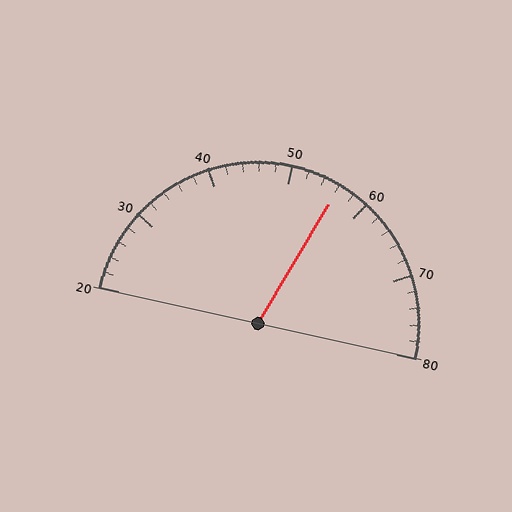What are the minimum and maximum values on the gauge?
The gauge ranges from 20 to 80.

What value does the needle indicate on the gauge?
The needle indicates approximately 56.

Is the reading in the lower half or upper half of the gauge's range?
The reading is in the upper half of the range (20 to 80).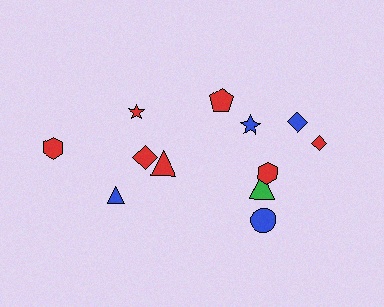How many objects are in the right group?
There are 7 objects.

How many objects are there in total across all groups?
There are 12 objects.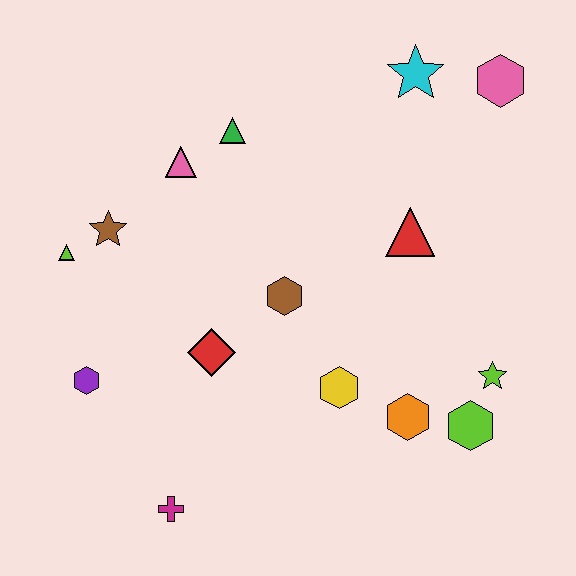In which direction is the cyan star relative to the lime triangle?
The cyan star is to the right of the lime triangle.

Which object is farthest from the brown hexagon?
The pink hexagon is farthest from the brown hexagon.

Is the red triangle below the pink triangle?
Yes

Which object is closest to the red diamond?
The brown hexagon is closest to the red diamond.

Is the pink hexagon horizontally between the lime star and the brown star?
No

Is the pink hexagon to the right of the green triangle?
Yes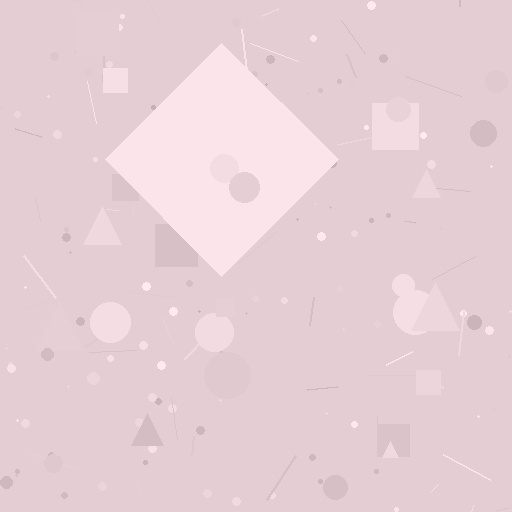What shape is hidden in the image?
A diamond is hidden in the image.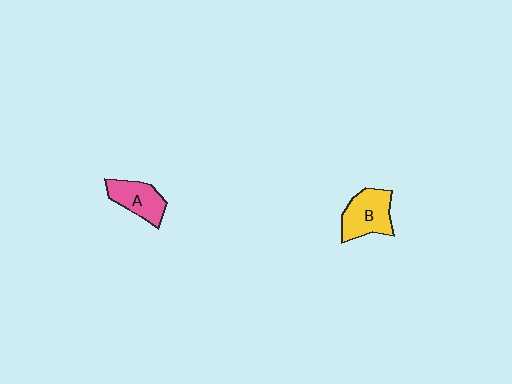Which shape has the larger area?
Shape B (yellow).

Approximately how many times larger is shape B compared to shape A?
Approximately 1.2 times.